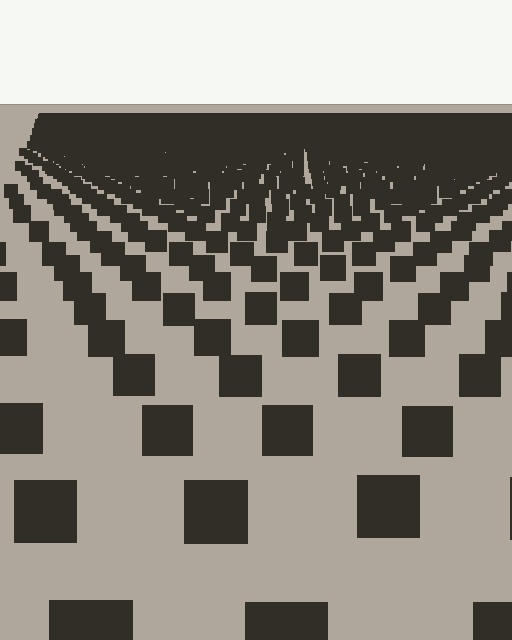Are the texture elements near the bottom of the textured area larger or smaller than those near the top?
Larger. Near the bottom, elements are closer to the viewer and appear at a bigger on-screen size.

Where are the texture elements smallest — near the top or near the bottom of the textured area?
Near the top.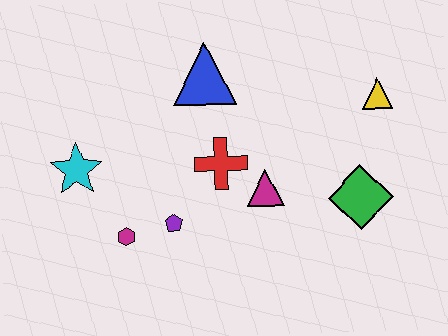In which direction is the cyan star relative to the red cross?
The cyan star is to the left of the red cross.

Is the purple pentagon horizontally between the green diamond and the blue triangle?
No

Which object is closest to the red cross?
The magenta triangle is closest to the red cross.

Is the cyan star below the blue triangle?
Yes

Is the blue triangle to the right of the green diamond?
No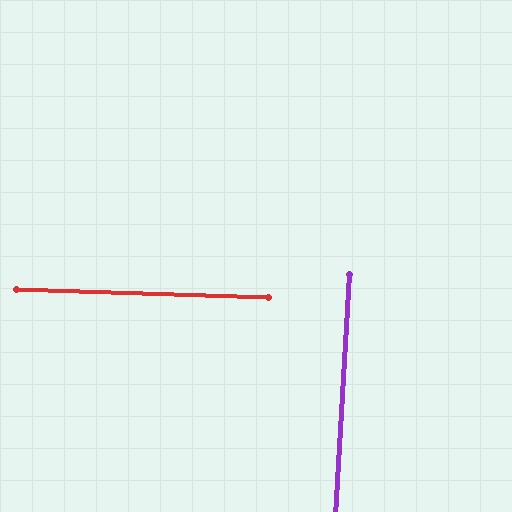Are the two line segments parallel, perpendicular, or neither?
Perpendicular — they meet at approximately 89°.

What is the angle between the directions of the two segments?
Approximately 89 degrees.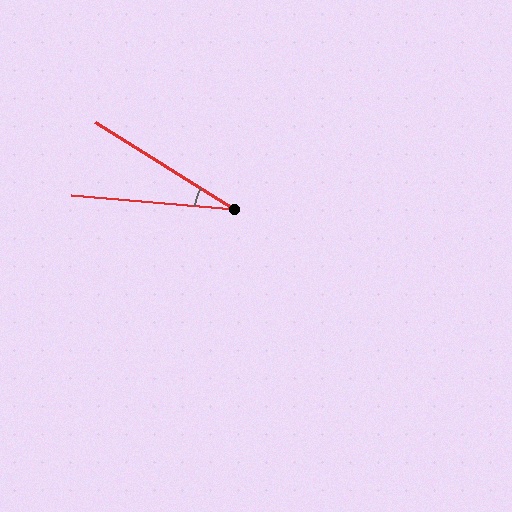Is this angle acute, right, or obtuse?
It is acute.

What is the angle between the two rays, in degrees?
Approximately 27 degrees.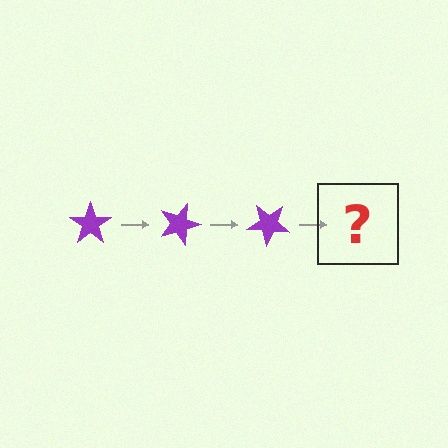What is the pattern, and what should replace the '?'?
The pattern is that the star rotates 20 degrees each step. The '?' should be a purple star rotated 60 degrees.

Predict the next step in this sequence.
The next step is a purple star rotated 60 degrees.